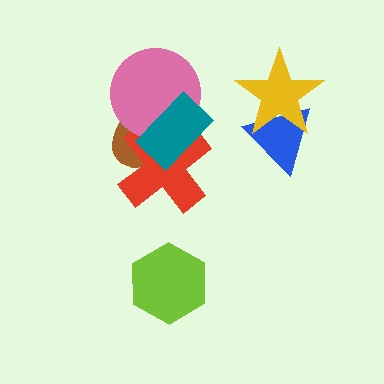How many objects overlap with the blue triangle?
1 object overlaps with the blue triangle.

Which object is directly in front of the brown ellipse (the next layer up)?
The red cross is directly in front of the brown ellipse.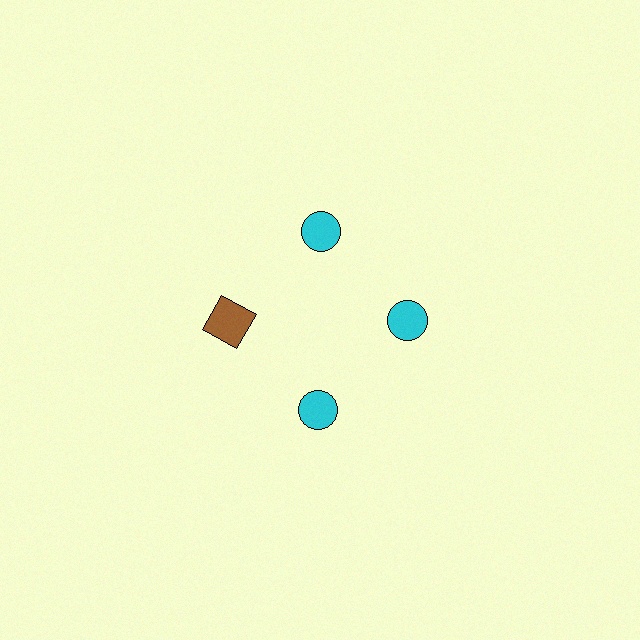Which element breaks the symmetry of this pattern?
The brown square at roughly the 9 o'clock position breaks the symmetry. All other shapes are cyan circles.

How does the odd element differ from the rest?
It differs in both color (brown instead of cyan) and shape (square instead of circle).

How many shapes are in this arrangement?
There are 4 shapes arranged in a ring pattern.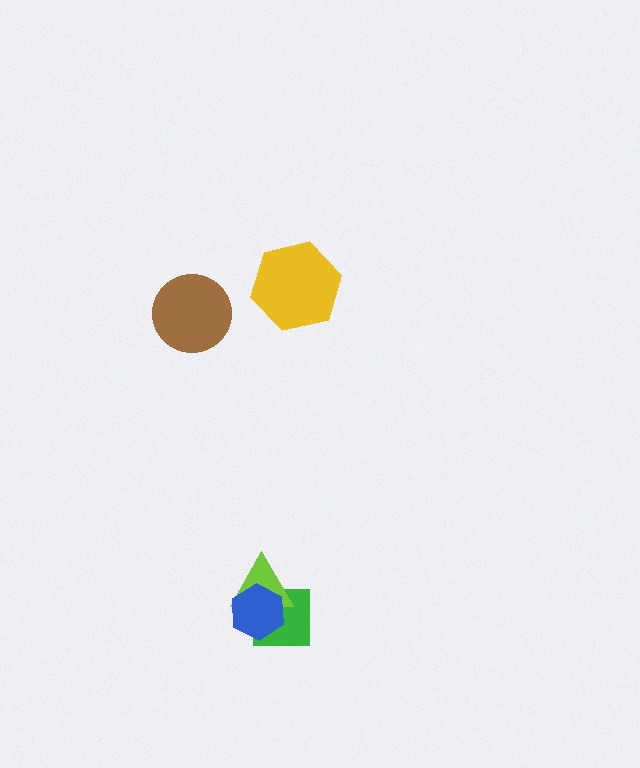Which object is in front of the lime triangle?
The blue hexagon is in front of the lime triangle.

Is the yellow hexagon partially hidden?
No, no other shape covers it.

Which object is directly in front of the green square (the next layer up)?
The lime triangle is directly in front of the green square.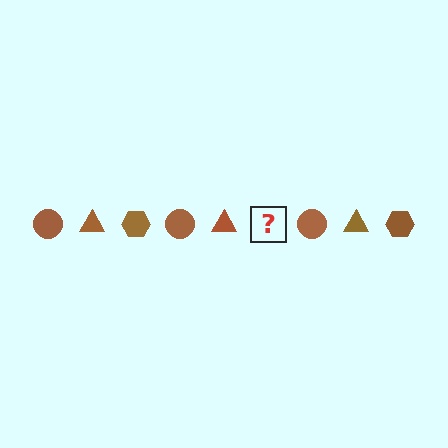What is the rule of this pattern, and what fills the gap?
The rule is that the pattern cycles through circle, triangle, hexagon shapes in brown. The gap should be filled with a brown hexagon.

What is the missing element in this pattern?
The missing element is a brown hexagon.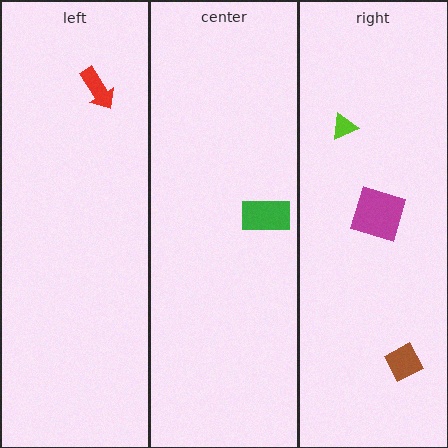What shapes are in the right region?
The brown diamond, the lime triangle, the magenta square.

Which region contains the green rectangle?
The center region.